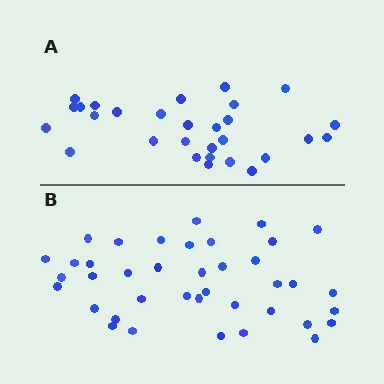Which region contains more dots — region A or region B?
Region B (the bottom region) has more dots.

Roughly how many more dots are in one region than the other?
Region B has roughly 10 or so more dots than region A.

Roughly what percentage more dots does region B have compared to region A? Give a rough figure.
About 35% more.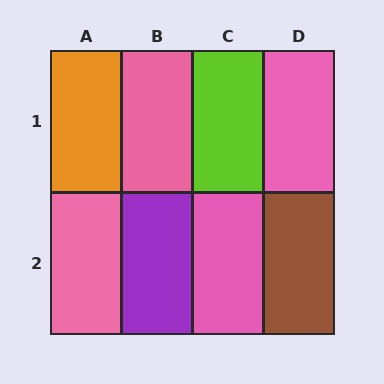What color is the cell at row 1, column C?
Lime.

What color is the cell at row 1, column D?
Pink.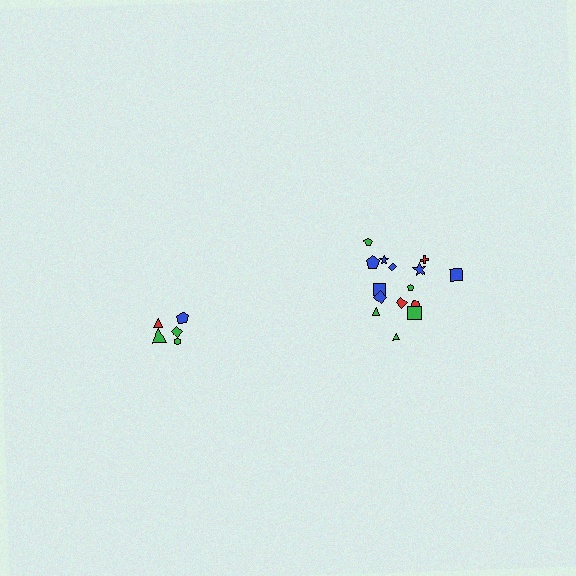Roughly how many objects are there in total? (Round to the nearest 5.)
Roughly 20 objects in total.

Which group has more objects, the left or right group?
The right group.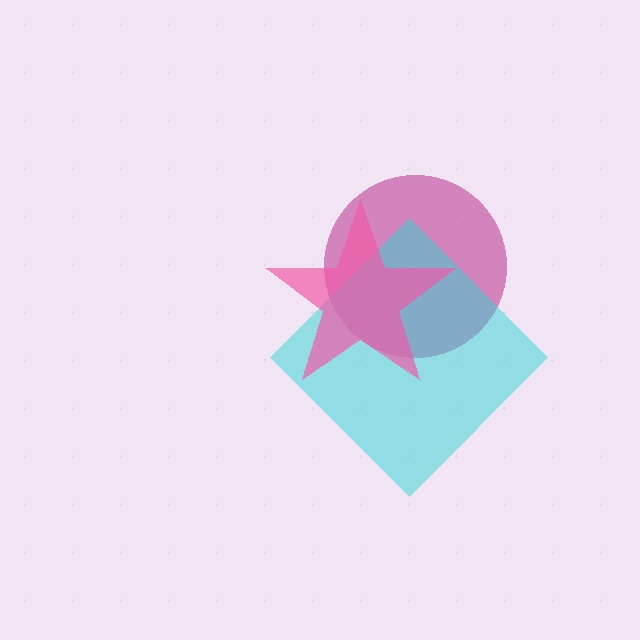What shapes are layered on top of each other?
The layered shapes are: a magenta circle, a cyan diamond, a pink star.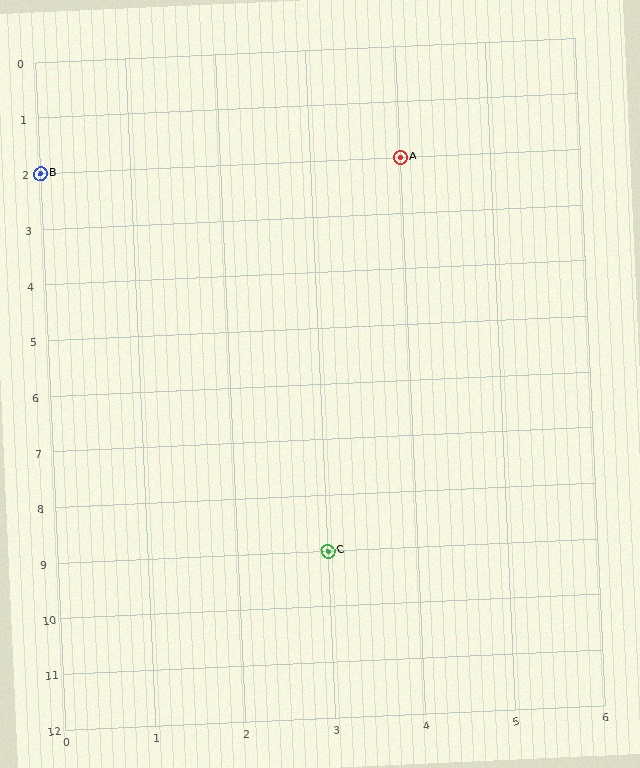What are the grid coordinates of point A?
Point A is at grid coordinates (4, 2).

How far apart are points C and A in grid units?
Points C and A are 1 column and 7 rows apart (about 7.1 grid units diagonally).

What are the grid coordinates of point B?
Point B is at grid coordinates (0, 2).